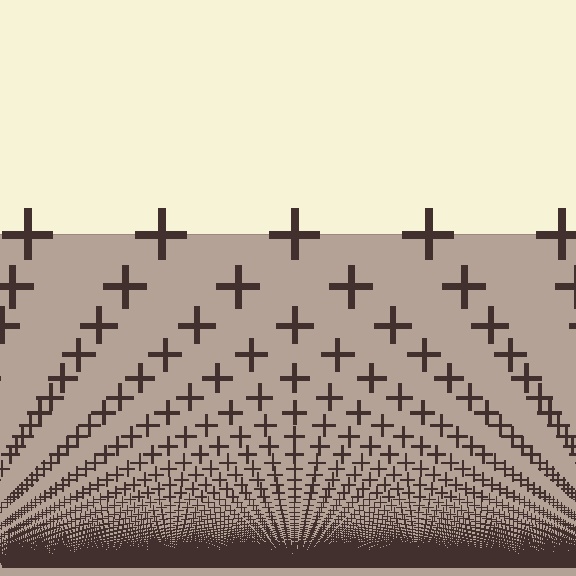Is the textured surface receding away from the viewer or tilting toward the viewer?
The surface appears to tilt toward the viewer. Texture elements get larger and sparser toward the top.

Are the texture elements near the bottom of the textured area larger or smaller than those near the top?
Smaller. The gradient is inverted — elements near the bottom are smaller and denser.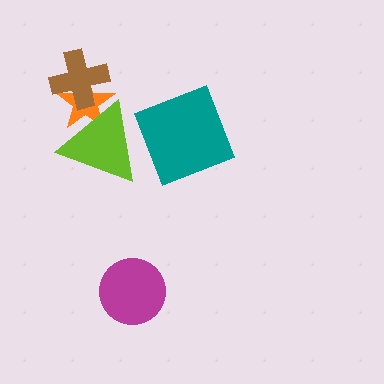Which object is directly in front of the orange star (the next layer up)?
The brown cross is directly in front of the orange star.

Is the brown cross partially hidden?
Yes, it is partially covered by another shape.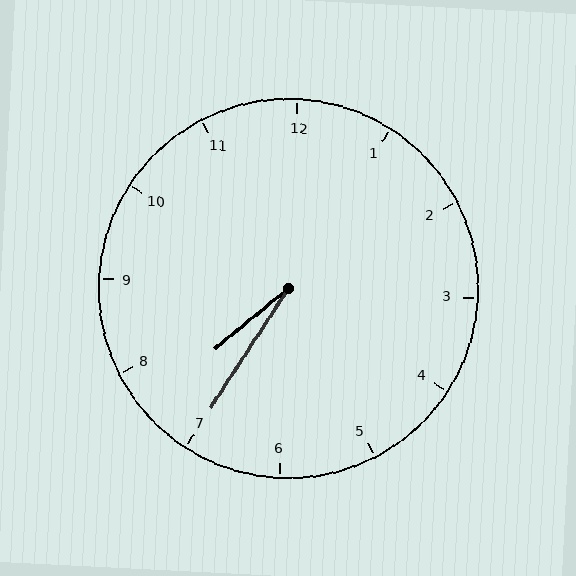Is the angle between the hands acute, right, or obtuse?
It is acute.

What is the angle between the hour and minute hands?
Approximately 18 degrees.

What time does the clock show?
7:35.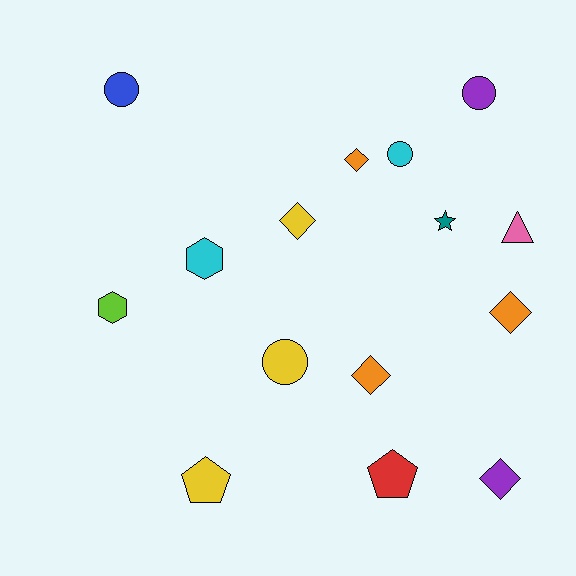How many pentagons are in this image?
There are 2 pentagons.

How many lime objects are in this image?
There is 1 lime object.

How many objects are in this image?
There are 15 objects.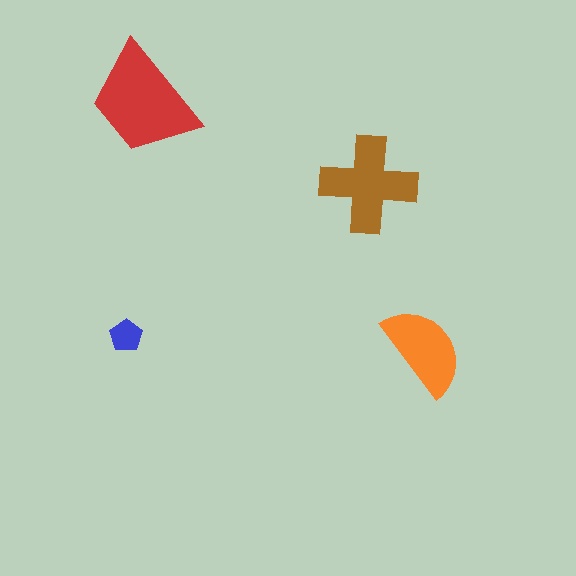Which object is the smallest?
The blue pentagon.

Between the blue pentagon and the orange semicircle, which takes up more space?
The orange semicircle.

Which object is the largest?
The red trapezoid.